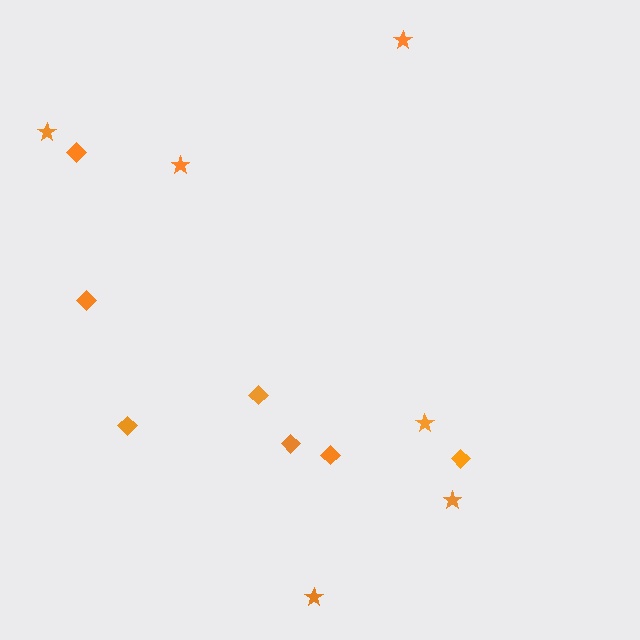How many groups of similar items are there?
There are 2 groups: one group of stars (6) and one group of diamonds (7).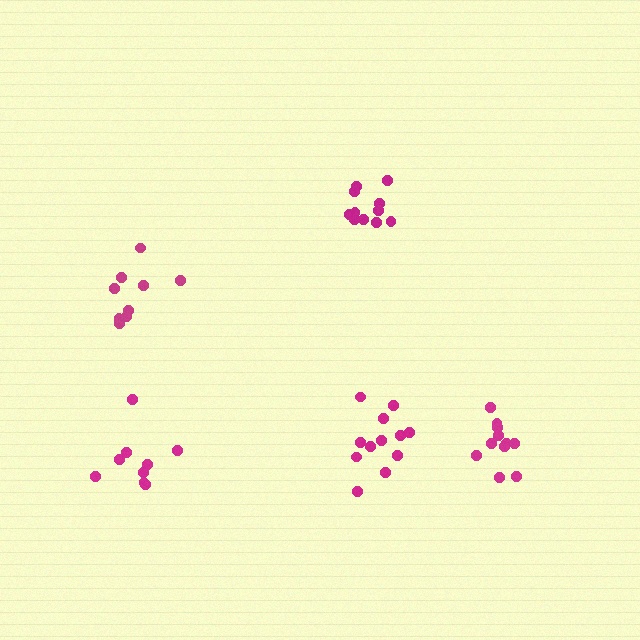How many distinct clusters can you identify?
There are 5 distinct clusters.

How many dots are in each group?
Group 1: 9 dots, Group 2: 11 dots, Group 3: 11 dots, Group 4: 12 dots, Group 5: 9 dots (52 total).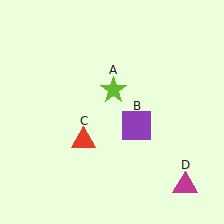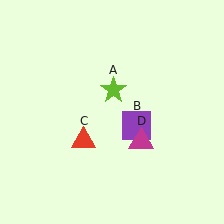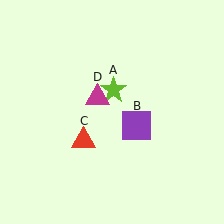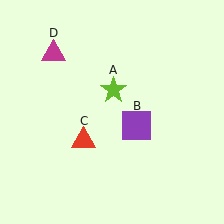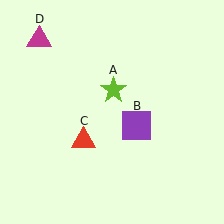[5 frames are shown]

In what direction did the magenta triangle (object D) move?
The magenta triangle (object D) moved up and to the left.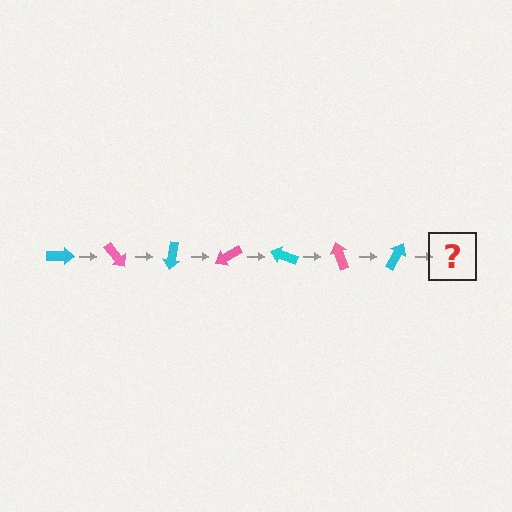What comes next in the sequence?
The next element should be a pink arrow, rotated 350 degrees from the start.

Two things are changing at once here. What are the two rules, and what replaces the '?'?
The two rules are that it rotates 50 degrees each step and the color cycles through cyan and pink. The '?' should be a pink arrow, rotated 350 degrees from the start.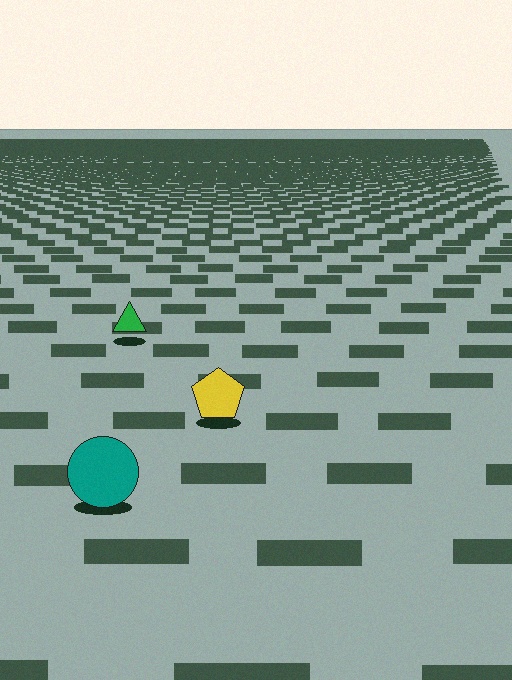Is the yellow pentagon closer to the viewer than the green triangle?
Yes. The yellow pentagon is closer — you can tell from the texture gradient: the ground texture is coarser near it.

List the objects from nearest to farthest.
From nearest to farthest: the teal circle, the yellow pentagon, the green triangle.